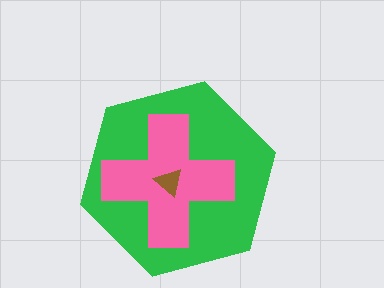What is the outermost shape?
The green hexagon.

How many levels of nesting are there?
3.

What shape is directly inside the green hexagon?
The pink cross.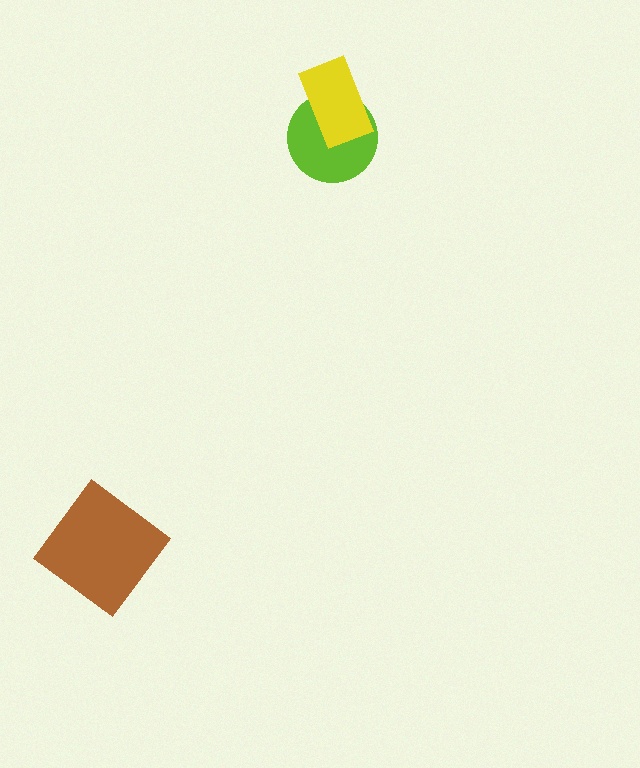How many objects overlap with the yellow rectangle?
1 object overlaps with the yellow rectangle.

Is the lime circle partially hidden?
Yes, it is partially covered by another shape.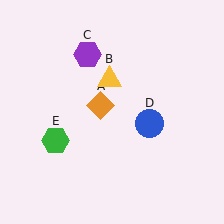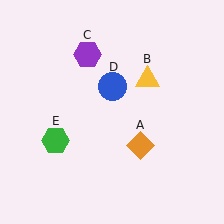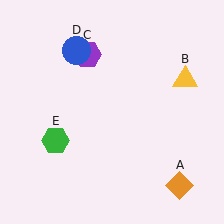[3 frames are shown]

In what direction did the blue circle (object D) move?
The blue circle (object D) moved up and to the left.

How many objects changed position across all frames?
3 objects changed position: orange diamond (object A), yellow triangle (object B), blue circle (object D).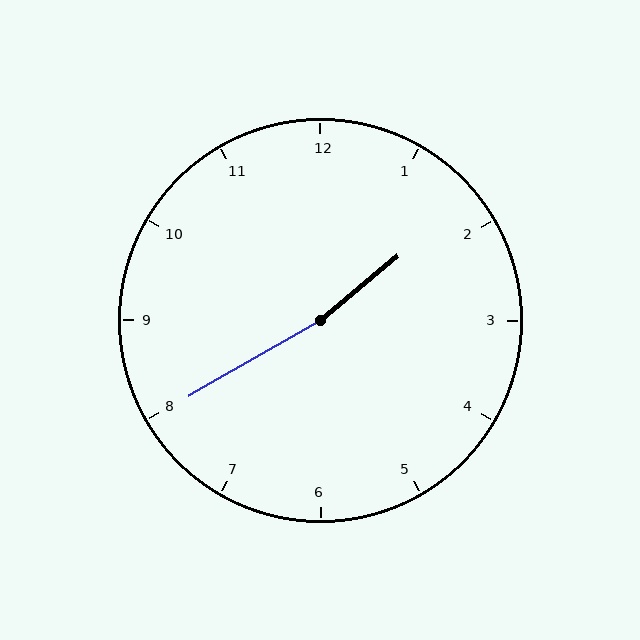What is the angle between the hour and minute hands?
Approximately 170 degrees.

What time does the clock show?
1:40.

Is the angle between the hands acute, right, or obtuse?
It is obtuse.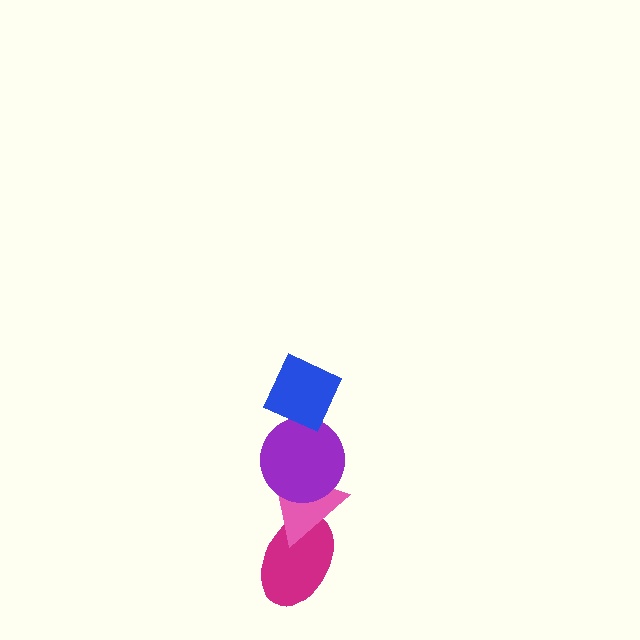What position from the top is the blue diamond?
The blue diamond is 1st from the top.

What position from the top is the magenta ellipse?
The magenta ellipse is 4th from the top.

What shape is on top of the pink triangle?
The purple circle is on top of the pink triangle.